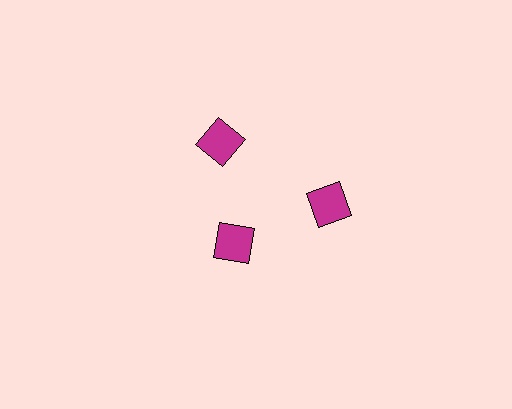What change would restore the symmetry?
The symmetry would be restored by moving it outward, back onto the ring so that all 3 squares sit at equal angles and equal distance from the center.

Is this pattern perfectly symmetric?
No. The 3 magenta squares are arranged in a ring, but one element near the 7 o'clock position is pulled inward toward the center, breaking the 3-fold rotational symmetry.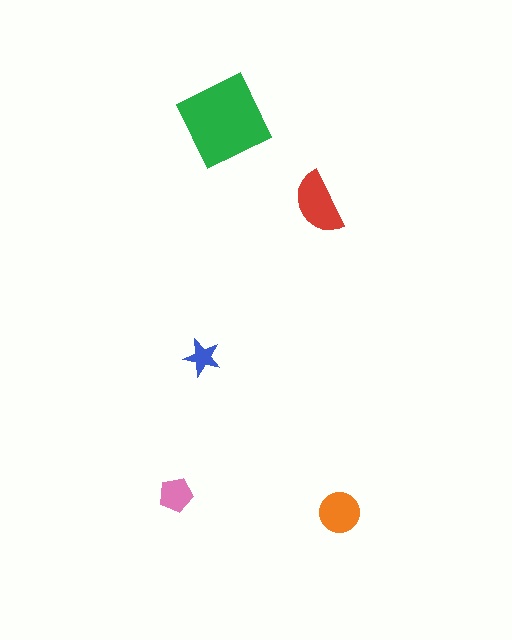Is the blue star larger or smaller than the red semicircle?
Smaller.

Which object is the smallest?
The blue star.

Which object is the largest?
The green square.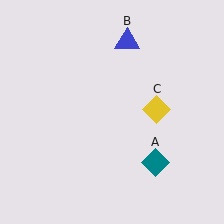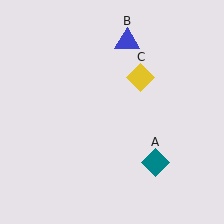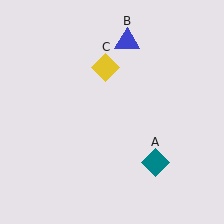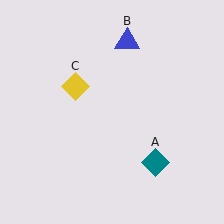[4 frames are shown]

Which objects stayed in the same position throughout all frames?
Teal diamond (object A) and blue triangle (object B) remained stationary.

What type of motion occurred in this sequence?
The yellow diamond (object C) rotated counterclockwise around the center of the scene.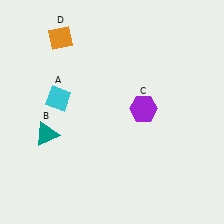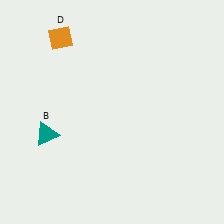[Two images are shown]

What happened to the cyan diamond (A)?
The cyan diamond (A) was removed in Image 2. It was in the top-left area of Image 1.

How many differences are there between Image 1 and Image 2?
There are 2 differences between the two images.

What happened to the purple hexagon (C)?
The purple hexagon (C) was removed in Image 2. It was in the top-right area of Image 1.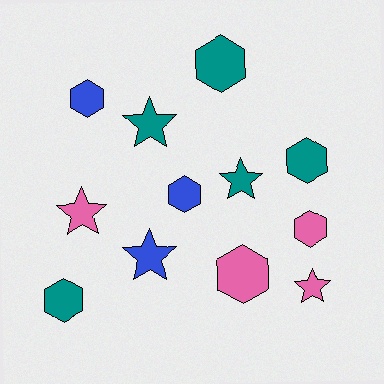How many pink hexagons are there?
There are 2 pink hexagons.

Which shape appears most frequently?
Hexagon, with 7 objects.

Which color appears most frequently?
Teal, with 5 objects.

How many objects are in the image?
There are 12 objects.